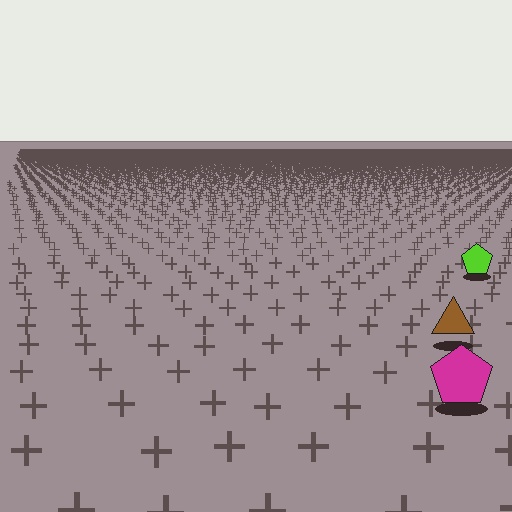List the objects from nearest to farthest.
From nearest to farthest: the magenta pentagon, the brown triangle, the lime pentagon.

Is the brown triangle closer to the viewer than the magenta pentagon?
No. The magenta pentagon is closer — you can tell from the texture gradient: the ground texture is coarser near it.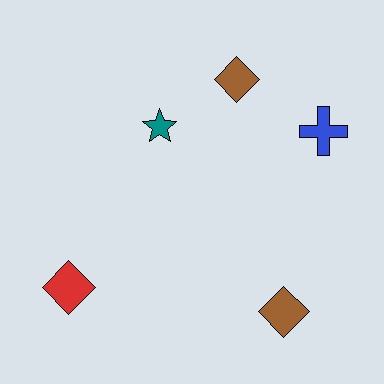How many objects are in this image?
There are 5 objects.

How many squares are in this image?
There are no squares.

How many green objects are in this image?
There are no green objects.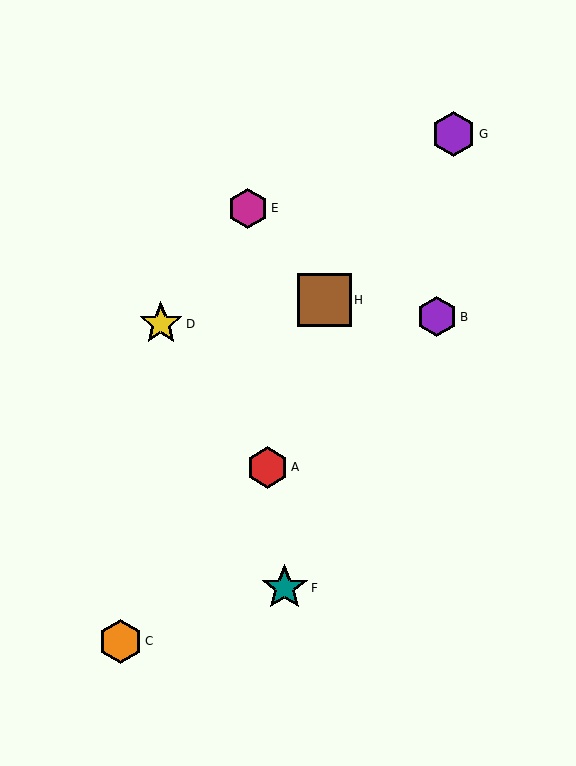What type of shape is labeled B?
Shape B is a purple hexagon.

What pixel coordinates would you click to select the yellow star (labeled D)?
Click at (161, 324) to select the yellow star D.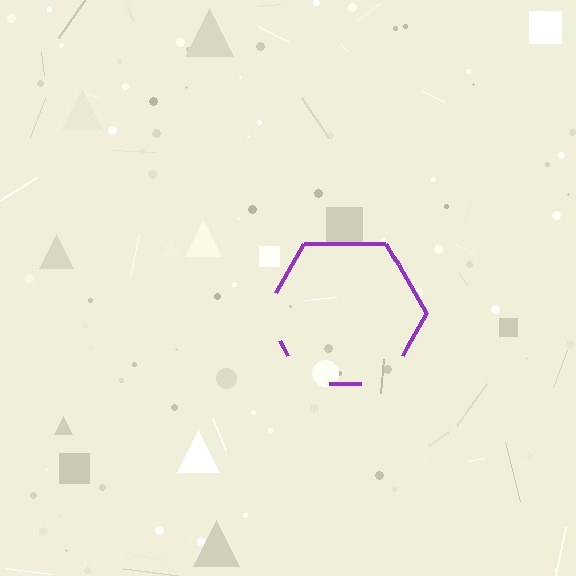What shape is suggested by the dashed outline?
The dashed outline suggests a hexagon.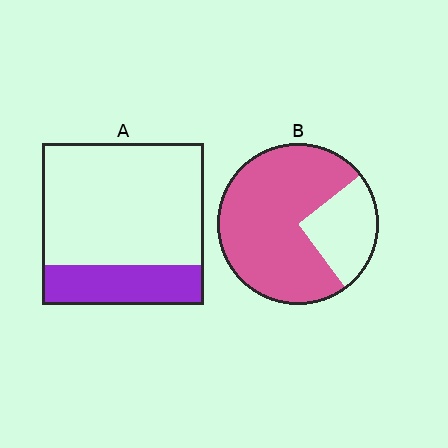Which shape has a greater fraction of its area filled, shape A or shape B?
Shape B.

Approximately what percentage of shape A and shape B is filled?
A is approximately 25% and B is approximately 75%.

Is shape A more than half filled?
No.